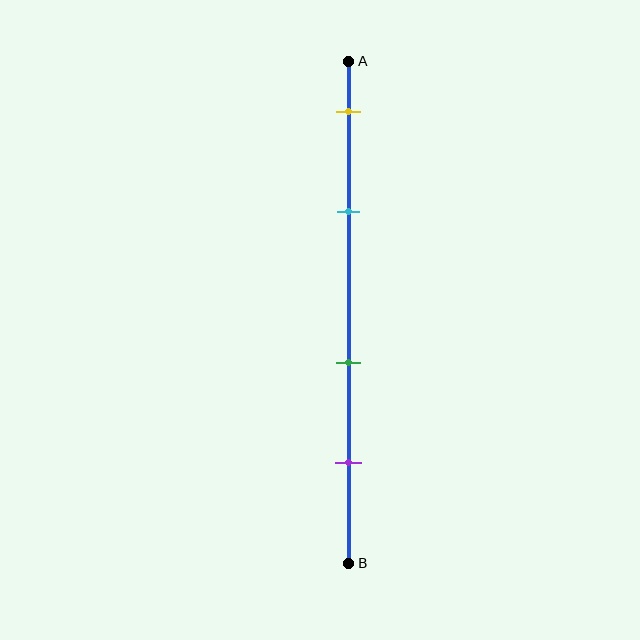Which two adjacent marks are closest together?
The yellow and cyan marks are the closest adjacent pair.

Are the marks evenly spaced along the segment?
No, the marks are not evenly spaced.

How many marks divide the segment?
There are 4 marks dividing the segment.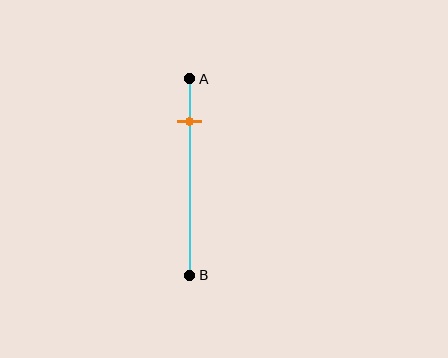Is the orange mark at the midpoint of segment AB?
No, the mark is at about 20% from A, not at the 50% midpoint.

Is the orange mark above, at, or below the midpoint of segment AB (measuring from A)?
The orange mark is above the midpoint of segment AB.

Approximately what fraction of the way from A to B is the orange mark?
The orange mark is approximately 20% of the way from A to B.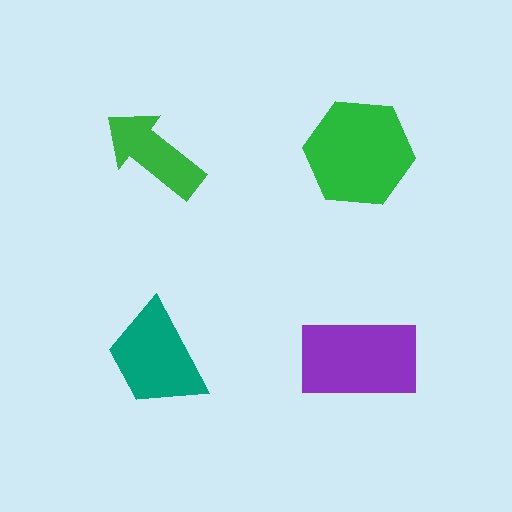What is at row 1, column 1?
A green arrow.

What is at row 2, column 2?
A purple rectangle.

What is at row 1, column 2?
A green hexagon.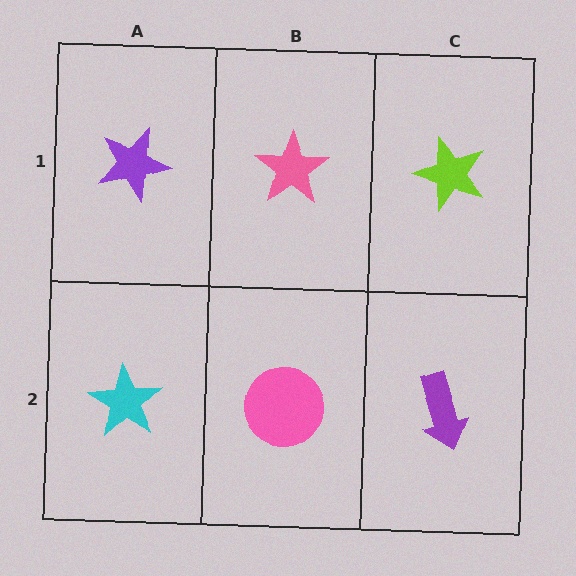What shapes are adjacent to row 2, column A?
A purple star (row 1, column A), a pink circle (row 2, column B).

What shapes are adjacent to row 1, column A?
A cyan star (row 2, column A), a pink star (row 1, column B).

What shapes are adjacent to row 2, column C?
A lime star (row 1, column C), a pink circle (row 2, column B).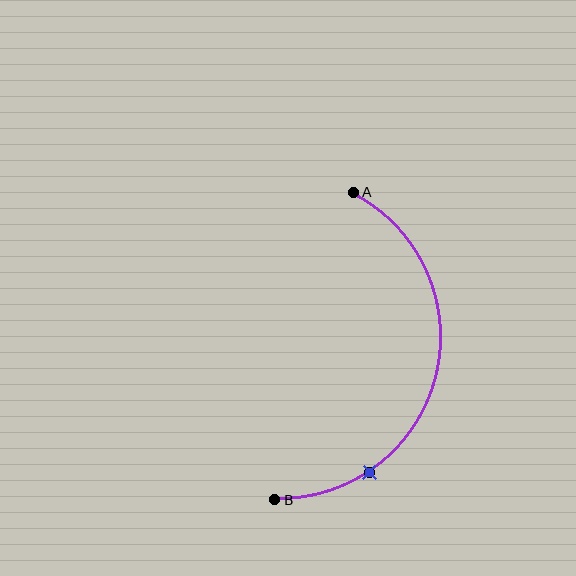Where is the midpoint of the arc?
The arc midpoint is the point on the curve farthest from the straight line joining A and B. It sits to the right of that line.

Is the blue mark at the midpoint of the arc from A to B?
No. The blue mark lies on the arc but is closer to endpoint B. The arc midpoint would be at the point on the curve equidistant along the arc from both A and B.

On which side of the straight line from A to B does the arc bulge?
The arc bulges to the right of the straight line connecting A and B.